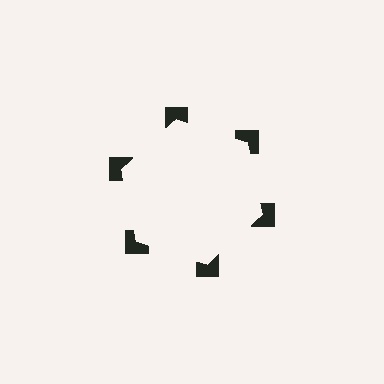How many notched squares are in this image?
There are 6 — one at each vertex of the illusory hexagon.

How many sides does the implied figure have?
6 sides.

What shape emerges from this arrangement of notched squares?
An illusory hexagon — its edges are inferred from the aligned wedge cuts in the notched squares, not physically drawn.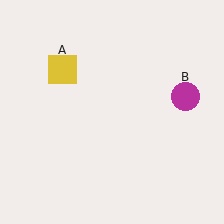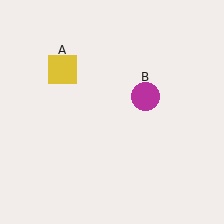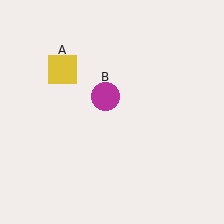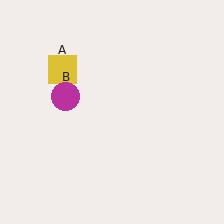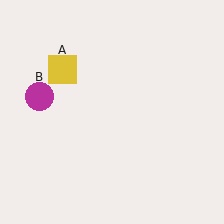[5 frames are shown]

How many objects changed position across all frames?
1 object changed position: magenta circle (object B).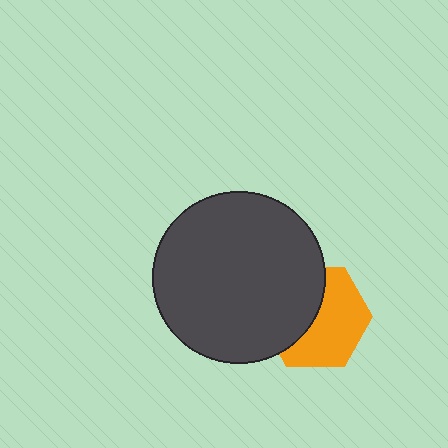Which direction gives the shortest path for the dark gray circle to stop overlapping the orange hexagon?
Moving left gives the shortest separation.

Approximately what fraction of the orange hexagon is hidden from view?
Roughly 43% of the orange hexagon is hidden behind the dark gray circle.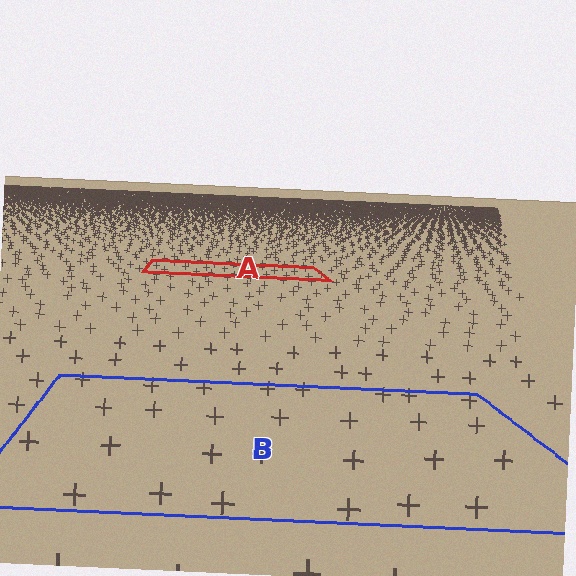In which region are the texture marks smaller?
The texture marks are smaller in region A, because it is farther away.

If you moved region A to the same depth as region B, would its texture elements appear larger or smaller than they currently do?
They would appear larger. At a closer depth, the same texture elements are projected at a bigger on-screen size.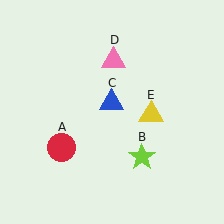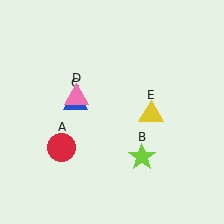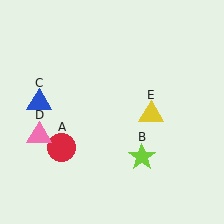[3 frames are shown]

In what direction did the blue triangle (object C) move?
The blue triangle (object C) moved left.